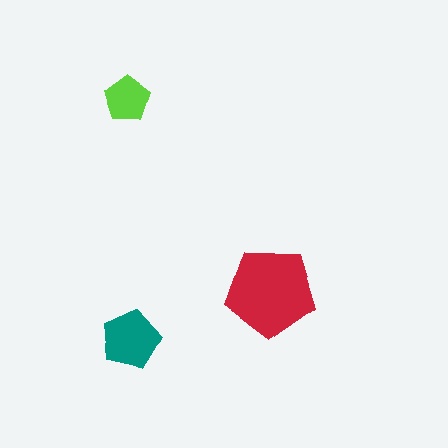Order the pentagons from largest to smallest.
the red one, the teal one, the lime one.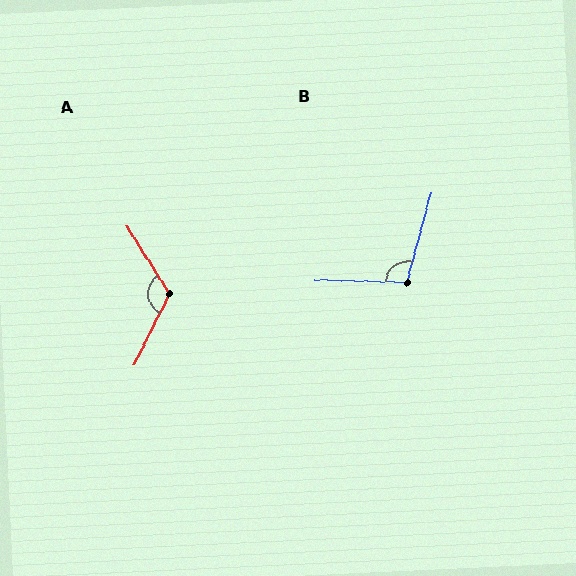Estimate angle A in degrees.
Approximately 122 degrees.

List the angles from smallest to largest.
B (104°), A (122°).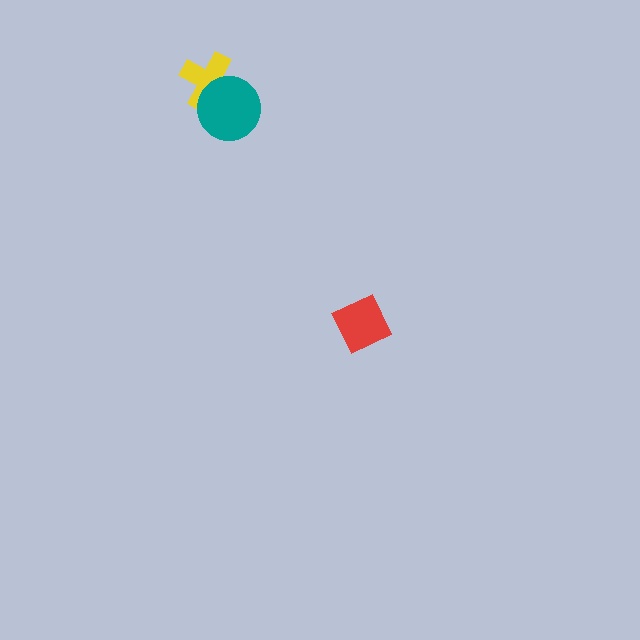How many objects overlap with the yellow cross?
1 object overlaps with the yellow cross.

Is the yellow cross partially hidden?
Yes, it is partially covered by another shape.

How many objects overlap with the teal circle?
1 object overlaps with the teal circle.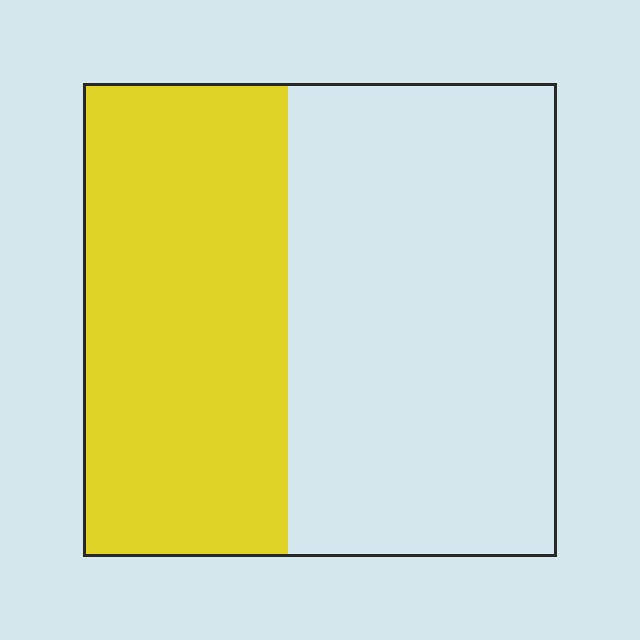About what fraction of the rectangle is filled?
About two fifths (2/5).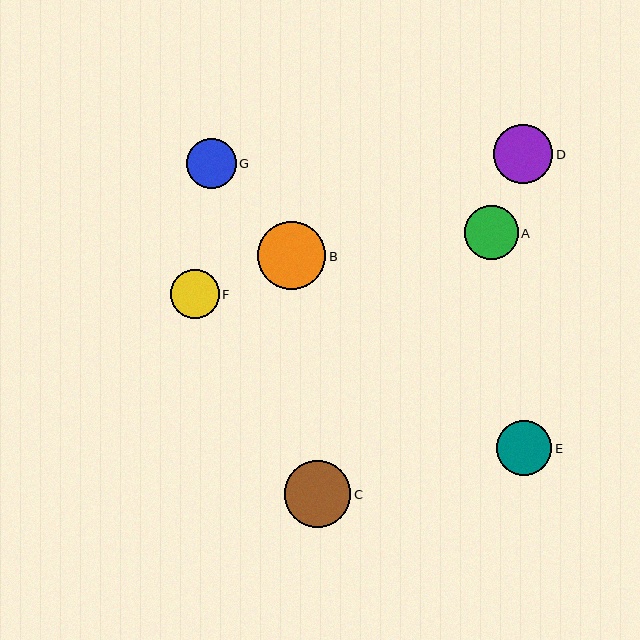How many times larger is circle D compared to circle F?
Circle D is approximately 1.2 times the size of circle F.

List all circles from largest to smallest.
From largest to smallest: B, C, D, E, A, G, F.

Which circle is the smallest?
Circle F is the smallest with a size of approximately 49 pixels.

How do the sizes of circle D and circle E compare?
Circle D and circle E are approximately the same size.